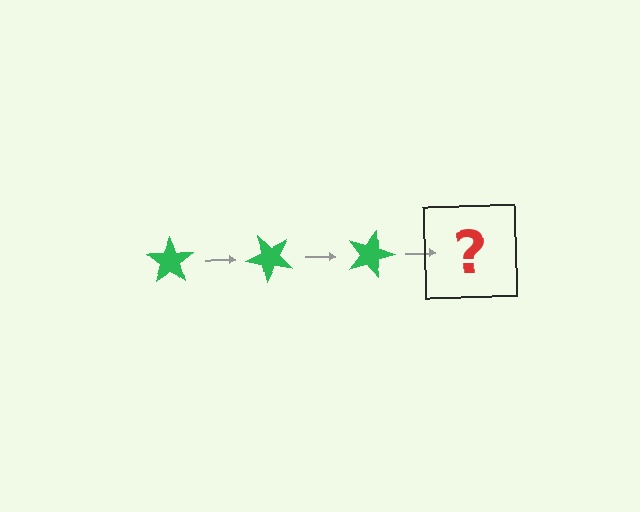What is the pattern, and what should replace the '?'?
The pattern is that the star rotates 45 degrees each step. The '?' should be a green star rotated 135 degrees.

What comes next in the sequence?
The next element should be a green star rotated 135 degrees.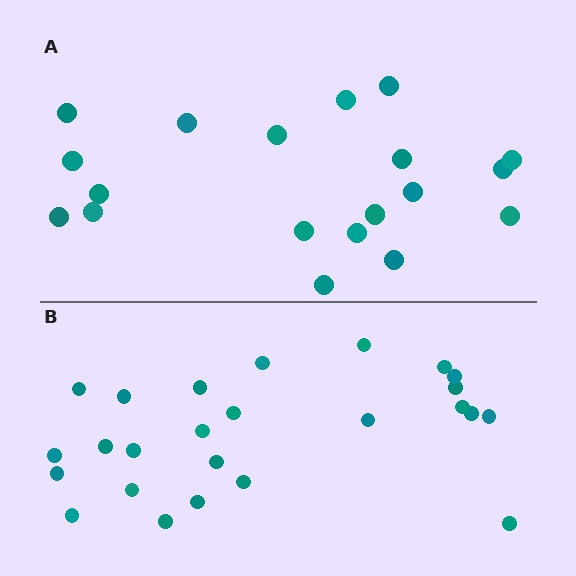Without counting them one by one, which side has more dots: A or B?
Region B (the bottom region) has more dots.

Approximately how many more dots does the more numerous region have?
Region B has about 6 more dots than region A.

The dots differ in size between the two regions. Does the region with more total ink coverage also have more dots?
No. Region A has more total ink coverage because its dots are larger, but region B actually contains more individual dots. Total area can be misleading — the number of items is what matters here.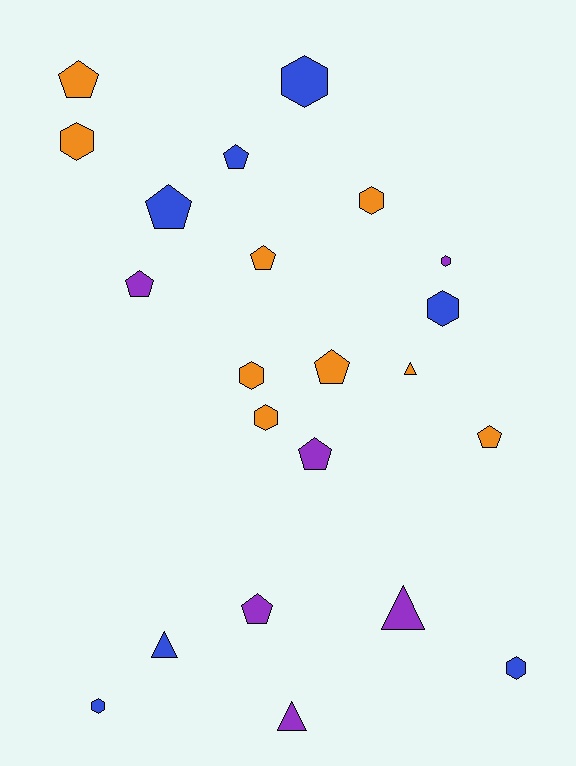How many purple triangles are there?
There are 2 purple triangles.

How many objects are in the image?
There are 22 objects.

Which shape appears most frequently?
Hexagon, with 9 objects.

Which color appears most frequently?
Orange, with 9 objects.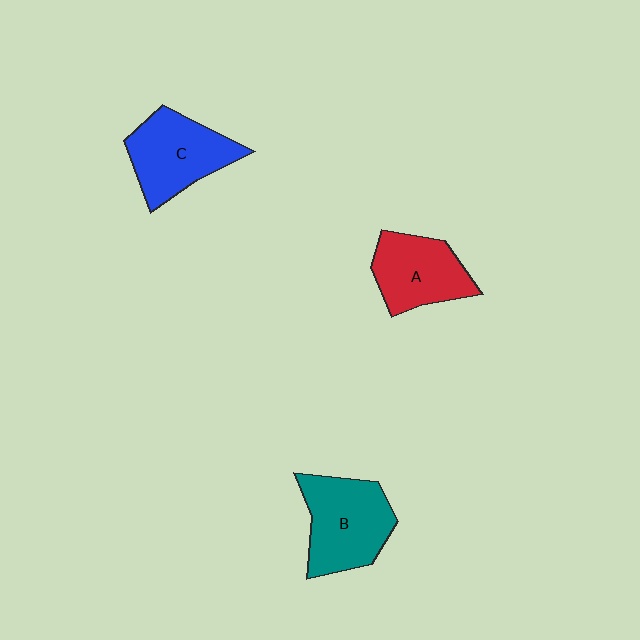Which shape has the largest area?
Shape B (teal).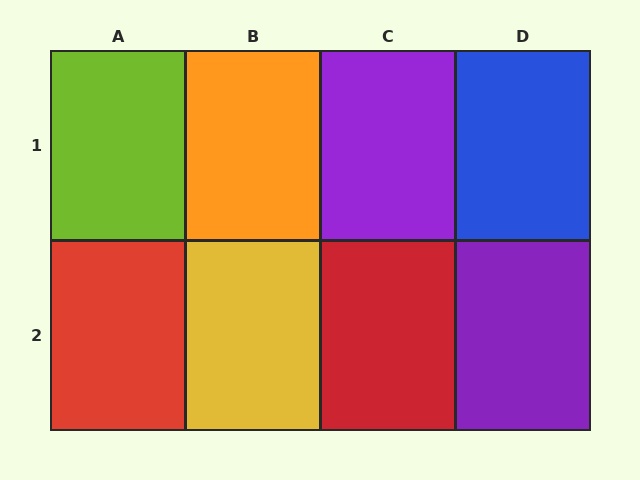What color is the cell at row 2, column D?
Purple.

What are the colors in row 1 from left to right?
Lime, orange, purple, blue.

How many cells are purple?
2 cells are purple.